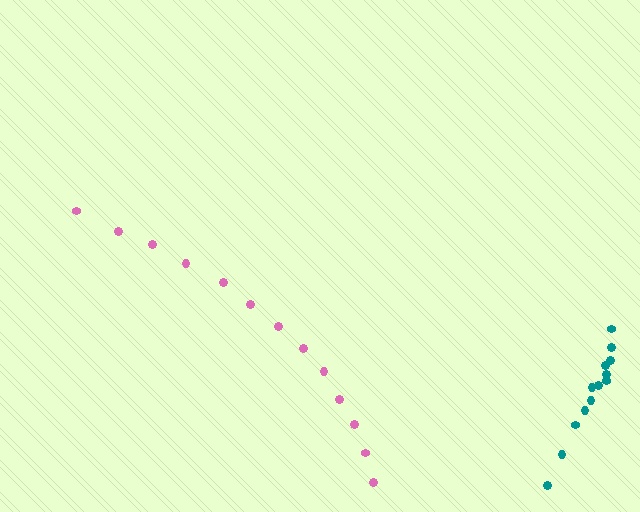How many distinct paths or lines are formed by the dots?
There are 2 distinct paths.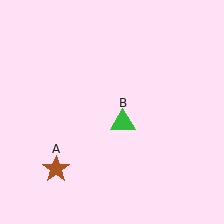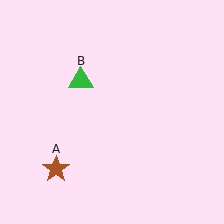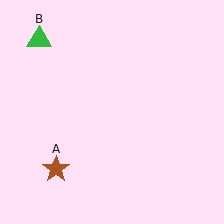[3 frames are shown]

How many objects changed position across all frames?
1 object changed position: green triangle (object B).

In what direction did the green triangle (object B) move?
The green triangle (object B) moved up and to the left.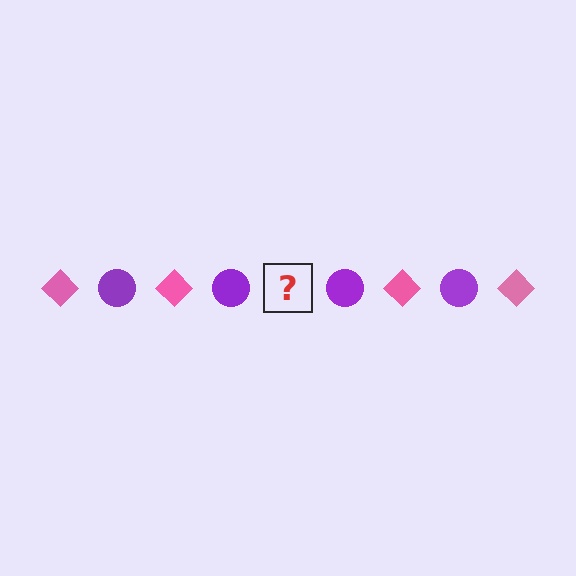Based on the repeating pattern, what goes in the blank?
The blank should be a pink diamond.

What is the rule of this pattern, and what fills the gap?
The rule is that the pattern alternates between pink diamond and purple circle. The gap should be filled with a pink diamond.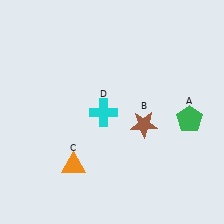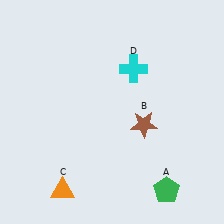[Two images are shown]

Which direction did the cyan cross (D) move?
The cyan cross (D) moved up.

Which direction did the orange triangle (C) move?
The orange triangle (C) moved down.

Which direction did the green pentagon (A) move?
The green pentagon (A) moved down.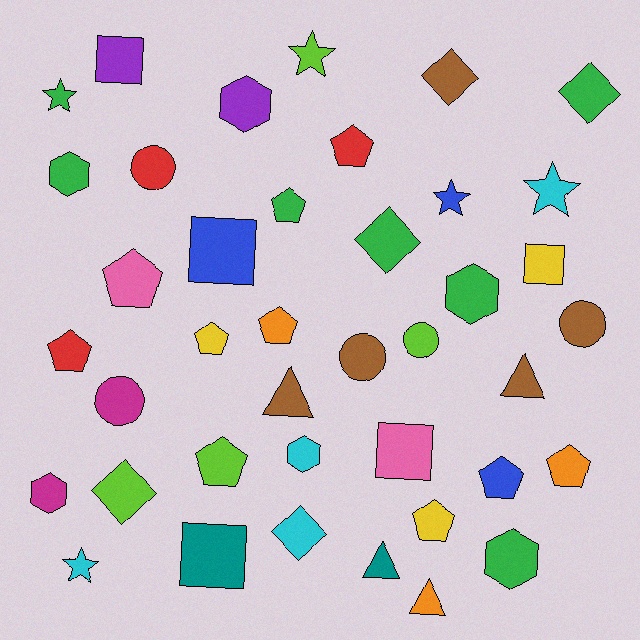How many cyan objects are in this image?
There are 4 cyan objects.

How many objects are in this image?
There are 40 objects.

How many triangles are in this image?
There are 4 triangles.